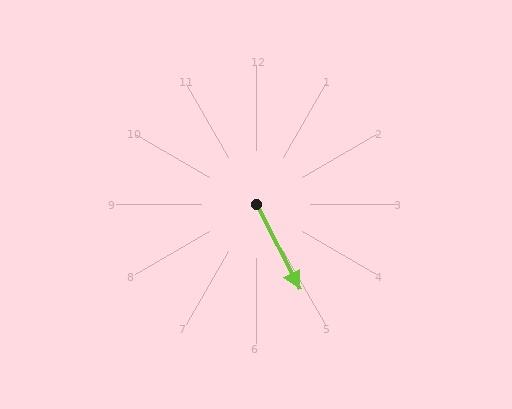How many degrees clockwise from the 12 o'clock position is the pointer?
Approximately 153 degrees.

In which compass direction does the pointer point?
Southeast.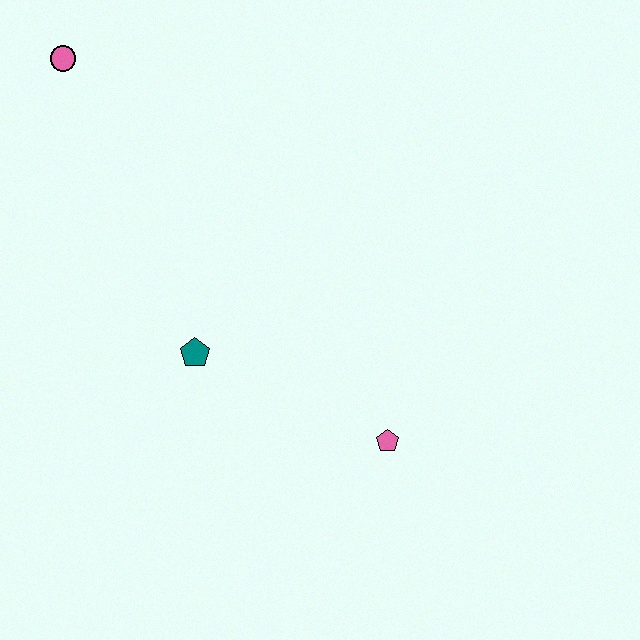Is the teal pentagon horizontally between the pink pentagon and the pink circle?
Yes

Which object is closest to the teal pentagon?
The pink pentagon is closest to the teal pentagon.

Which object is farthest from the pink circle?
The pink pentagon is farthest from the pink circle.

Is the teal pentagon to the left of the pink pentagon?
Yes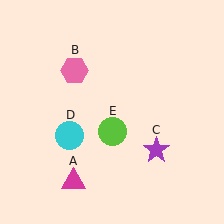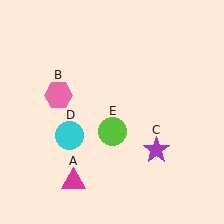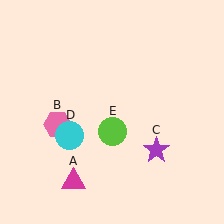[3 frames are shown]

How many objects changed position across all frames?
1 object changed position: pink hexagon (object B).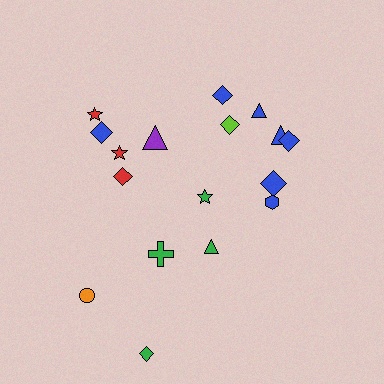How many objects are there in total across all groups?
There are 17 objects.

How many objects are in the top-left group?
There are 5 objects.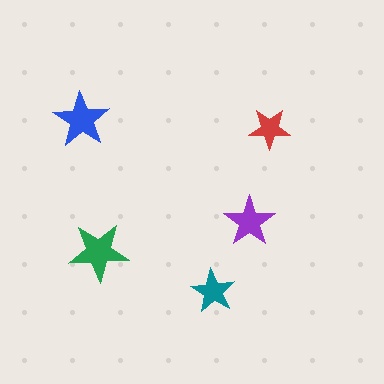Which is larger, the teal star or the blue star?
The blue one.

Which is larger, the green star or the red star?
The green one.